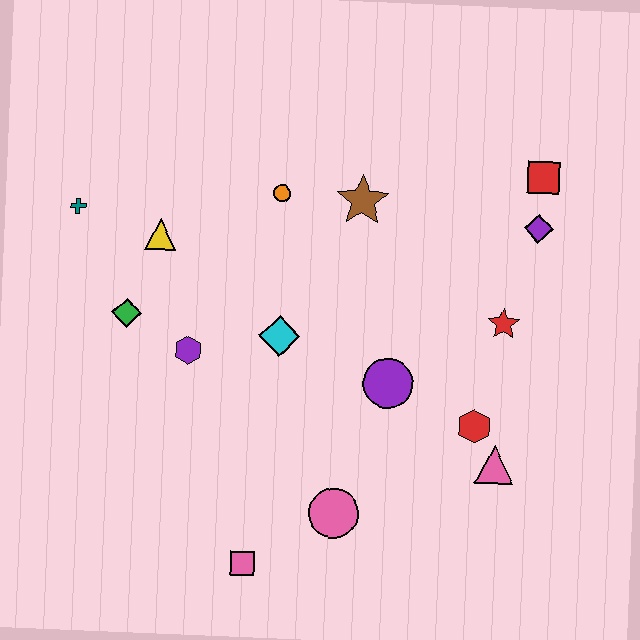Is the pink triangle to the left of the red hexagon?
No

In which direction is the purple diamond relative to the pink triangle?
The purple diamond is above the pink triangle.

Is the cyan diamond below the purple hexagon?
No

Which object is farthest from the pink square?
The red square is farthest from the pink square.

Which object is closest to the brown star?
The orange circle is closest to the brown star.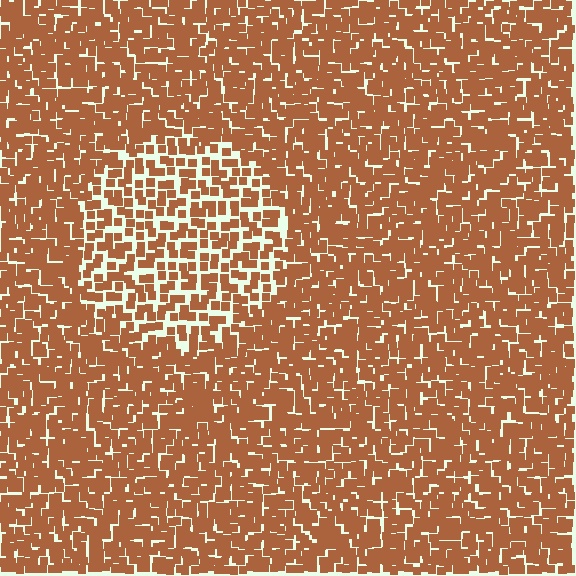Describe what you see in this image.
The image contains small brown elements arranged at two different densities. A circle-shaped region is visible where the elements are less densely packed than the surrounding area.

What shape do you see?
I see a circle.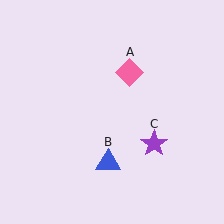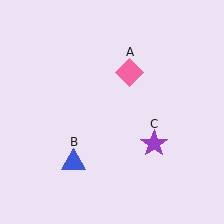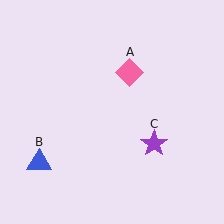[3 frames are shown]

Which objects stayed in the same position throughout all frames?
Pink diamond (object A) and purple star (object C) remained stationary.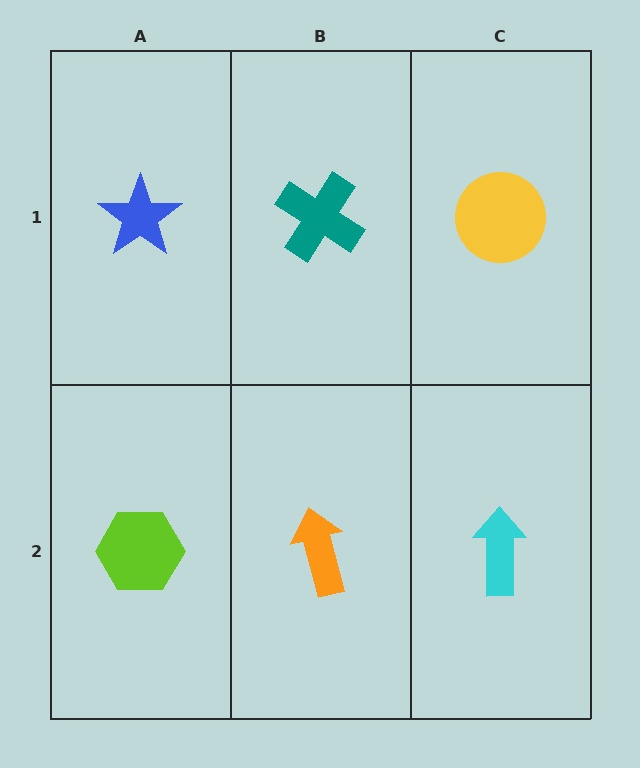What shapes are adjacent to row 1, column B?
An orange arrow (row 2, column B), a blue star (row 1, column A), a yellow circle (row 1, column C).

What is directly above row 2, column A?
A blue star.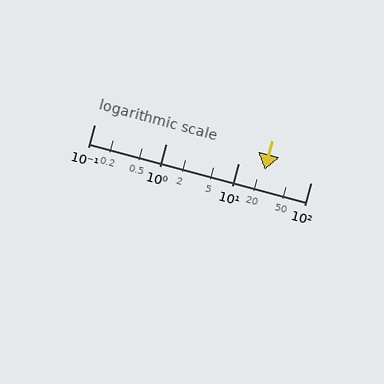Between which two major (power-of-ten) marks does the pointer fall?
The pointer is between 10 and 100.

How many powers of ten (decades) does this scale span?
The scale spans 3 decades, from 0.1 to 100.